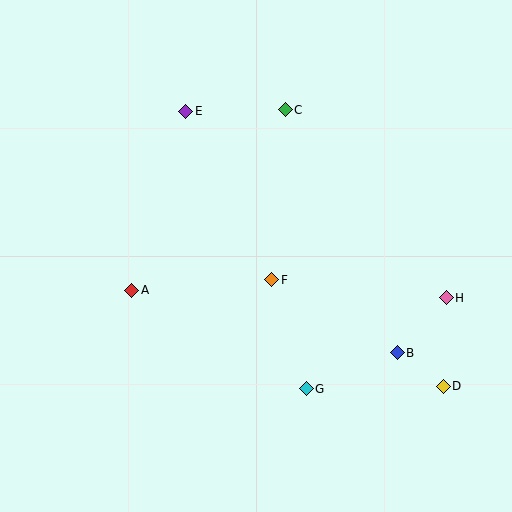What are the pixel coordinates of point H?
Point H is at (446, 298).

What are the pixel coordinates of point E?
Point E is at (186, 111).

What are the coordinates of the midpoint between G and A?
The midpoint between G and A is at (219, 340).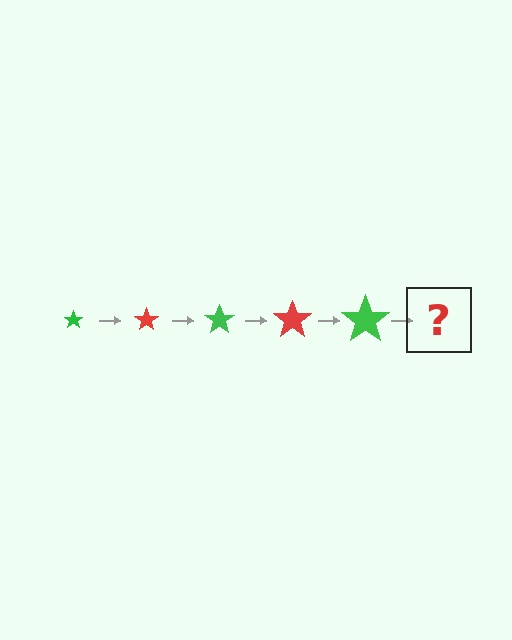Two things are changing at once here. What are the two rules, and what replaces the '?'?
The two rules are that the star grows larger each step and the color cycles through green and red. The '?' should be a red star, larger than the previous one.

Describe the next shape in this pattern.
It should be a red star, larger than the previous one.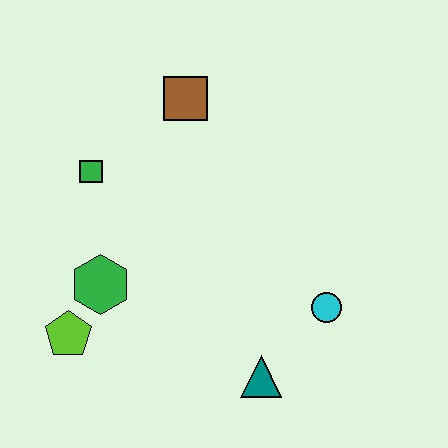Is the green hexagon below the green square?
Yes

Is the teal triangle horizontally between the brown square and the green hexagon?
No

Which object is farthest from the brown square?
The teal triangle is farthest from the brown square.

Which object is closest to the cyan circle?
The teal triangle is closest to the cyan circle.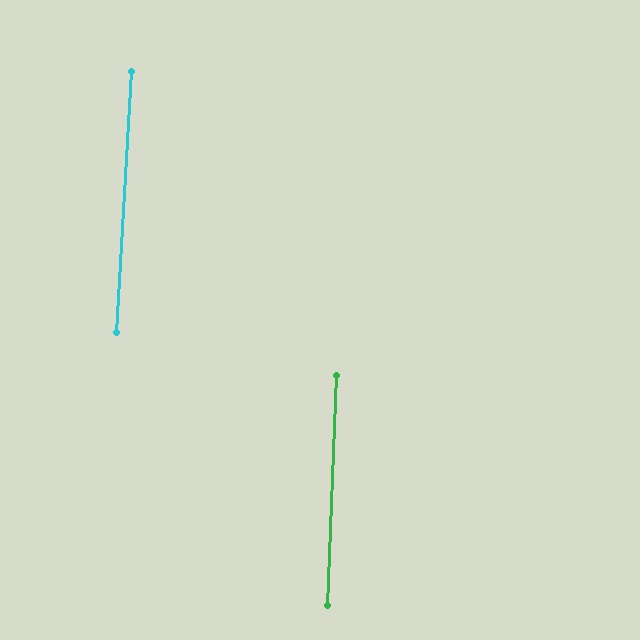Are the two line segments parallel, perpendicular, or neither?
Parallel — their directions differ by only 1.0°.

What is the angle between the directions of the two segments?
Approximately 1 degree.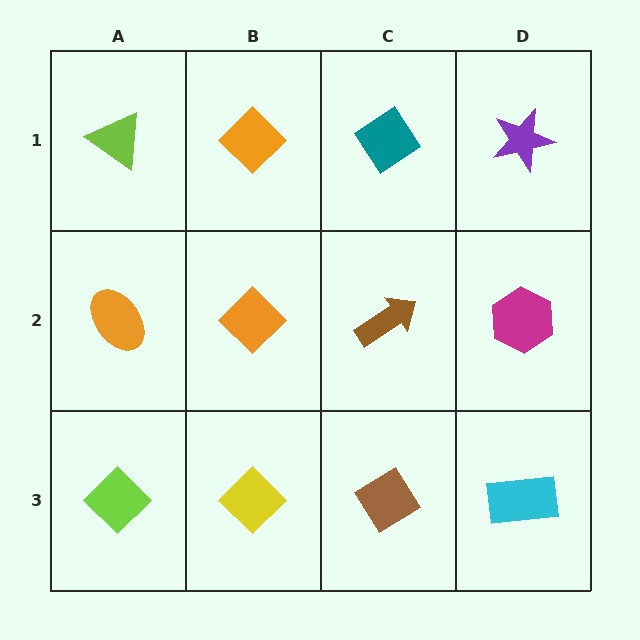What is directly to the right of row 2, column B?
A brown arrow.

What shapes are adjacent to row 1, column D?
A magenta hexagon (row 2, column D), a teal diamond (row 1, column C).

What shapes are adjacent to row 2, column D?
A purple star (row 1, column D), a cyan rectangle (row 3, column D), a brown arrow (row 2, column C).